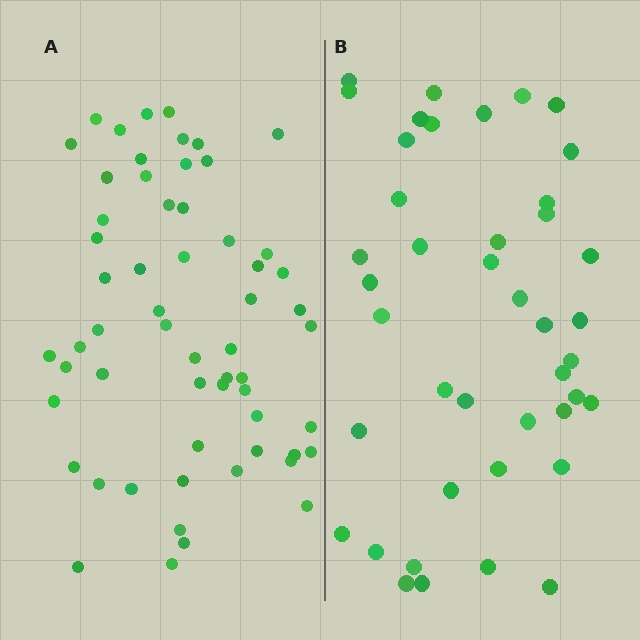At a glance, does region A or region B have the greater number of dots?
Region A (the left region) has more dots.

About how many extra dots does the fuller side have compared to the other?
Region A has approximately 15 more dots than region B.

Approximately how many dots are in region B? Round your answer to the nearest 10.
About 40 dots. (The exact count is 42, which rounds to 40.)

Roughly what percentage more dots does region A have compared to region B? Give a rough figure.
About 40% more.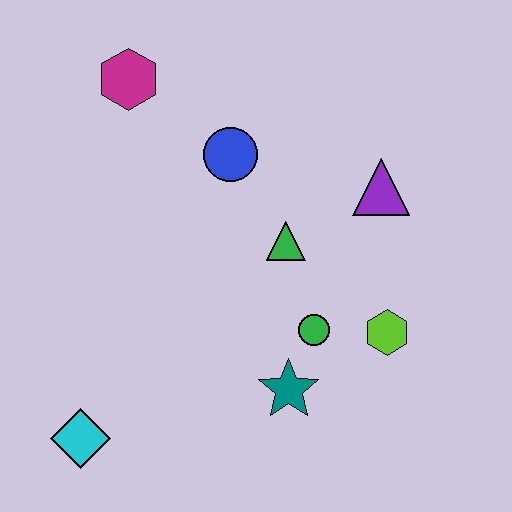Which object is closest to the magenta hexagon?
The blue circle is closest to the magenta hexagon.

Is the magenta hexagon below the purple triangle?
No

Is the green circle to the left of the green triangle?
No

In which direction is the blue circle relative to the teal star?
The blue circle is above the teal star.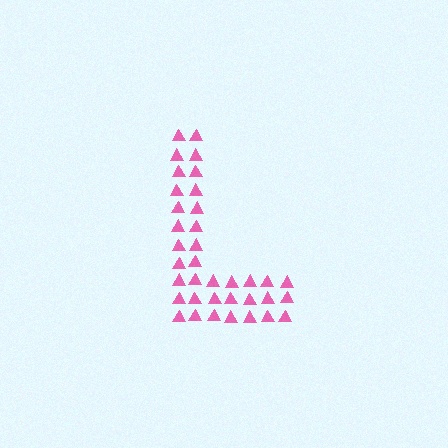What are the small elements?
The small elements are triangles.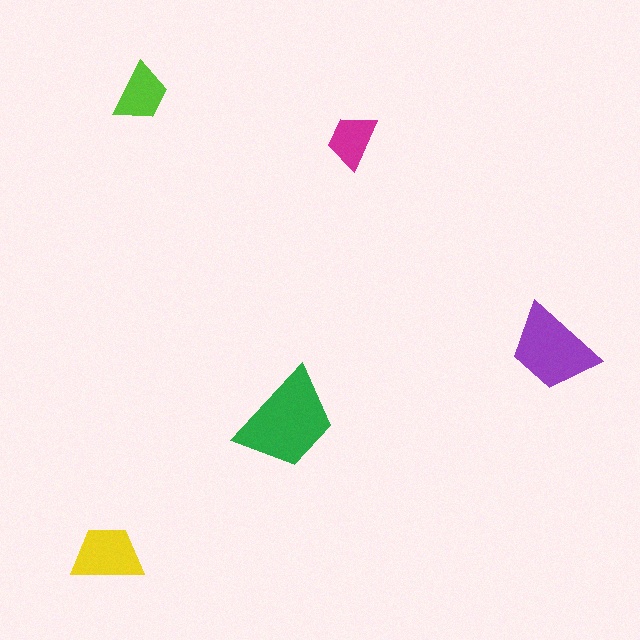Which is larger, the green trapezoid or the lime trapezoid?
The green one.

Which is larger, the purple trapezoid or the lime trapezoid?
The purple one.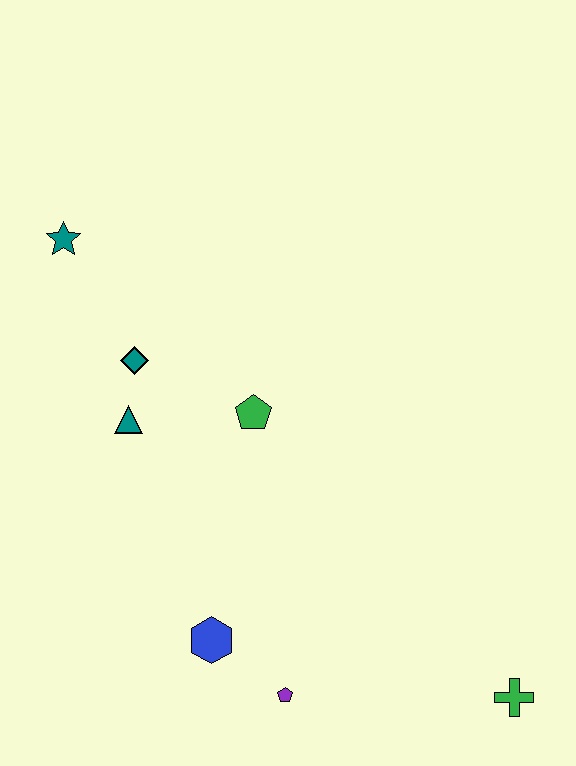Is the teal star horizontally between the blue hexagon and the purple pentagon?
No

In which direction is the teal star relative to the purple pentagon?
The teal star is above the purple pentagon.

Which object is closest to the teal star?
The teal diamond is closest to the teal star.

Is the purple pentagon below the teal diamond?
Yes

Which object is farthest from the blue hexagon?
The teal star is farthest from the blue hexagon.